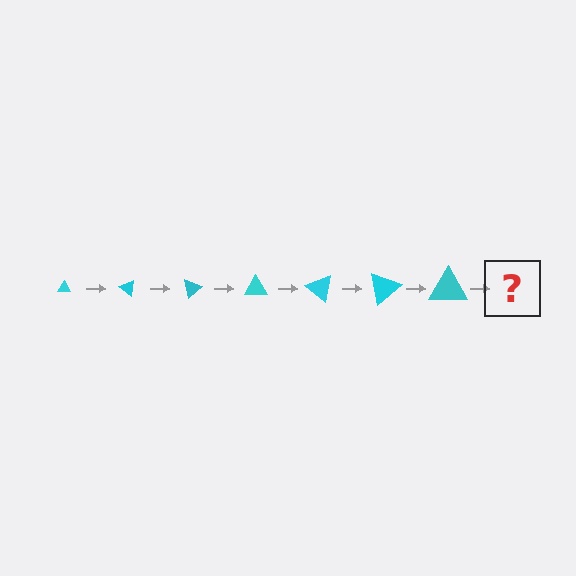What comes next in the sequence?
The next element should be a triangle, larger than the previous one and rotated 280 degrees from the start.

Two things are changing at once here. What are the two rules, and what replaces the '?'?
The two rules are that the triangle grows larger each step and it rotates 40 degrees each step. The '?' should be a triangle, larger than the previous one and rotated 280 degrees from the start.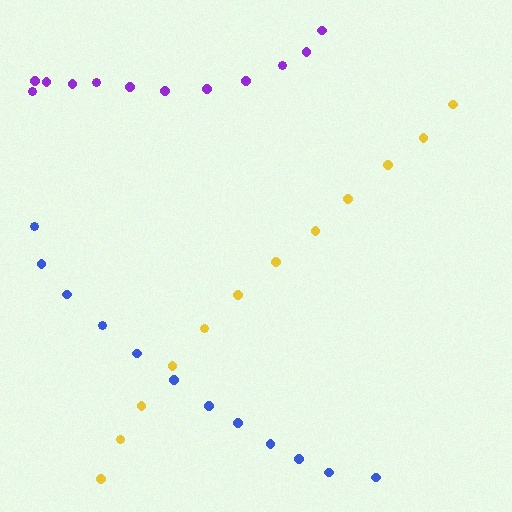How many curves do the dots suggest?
There are 3 distinct paths.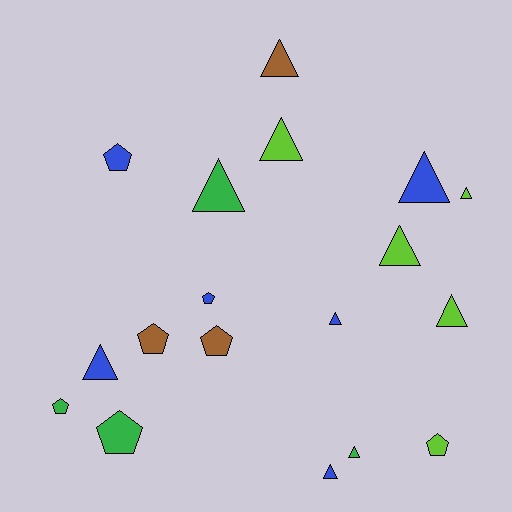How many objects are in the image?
There are 18 objects.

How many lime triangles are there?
There are 4 lime triangles.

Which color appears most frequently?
Blue, with 6 objects.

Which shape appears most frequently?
Triangle, with 11 objects.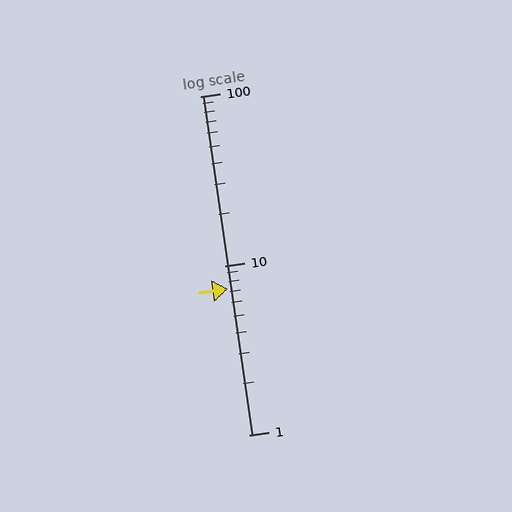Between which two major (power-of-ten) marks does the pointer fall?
The pointer is between 1 and 10.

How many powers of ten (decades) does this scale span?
The scale spans 2 decades, from 1 to 100.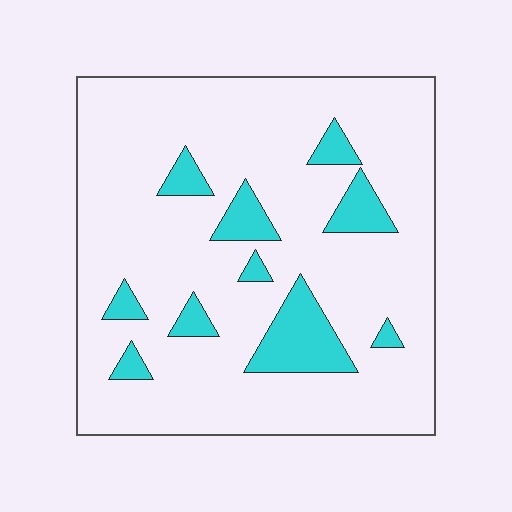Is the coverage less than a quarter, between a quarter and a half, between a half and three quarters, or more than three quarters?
Less than a quarter.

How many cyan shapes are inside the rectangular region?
10.